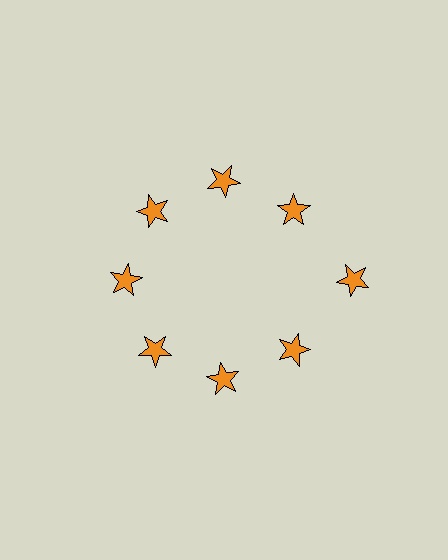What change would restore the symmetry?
The symmetry would be restored by moving it inward, back onto the ring so that all 8 stars sit at equal angles and equal distance from the center.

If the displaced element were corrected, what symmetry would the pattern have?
It would have 8-fold rotational symmetry — the pattern would map onto itself every 45 degrees.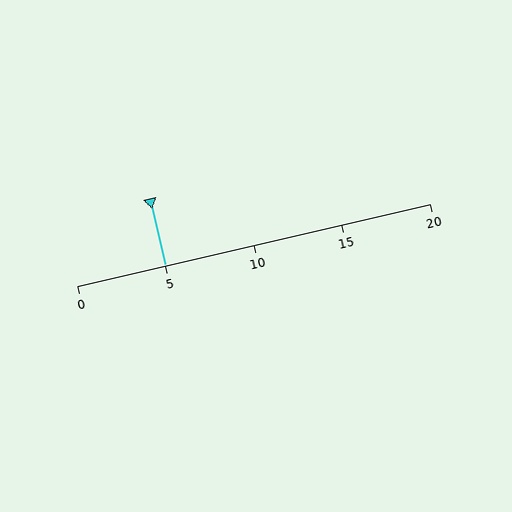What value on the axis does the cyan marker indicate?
The marker indicates approximately 5.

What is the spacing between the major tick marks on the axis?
The major ticks are spaced 5 apart.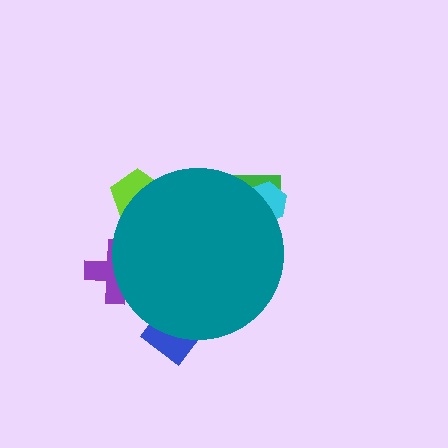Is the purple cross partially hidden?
Yes, the purple cross is partially hidden behind the teal circle.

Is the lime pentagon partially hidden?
Yes, the lime pentagon is partially hidden behind the teal circle.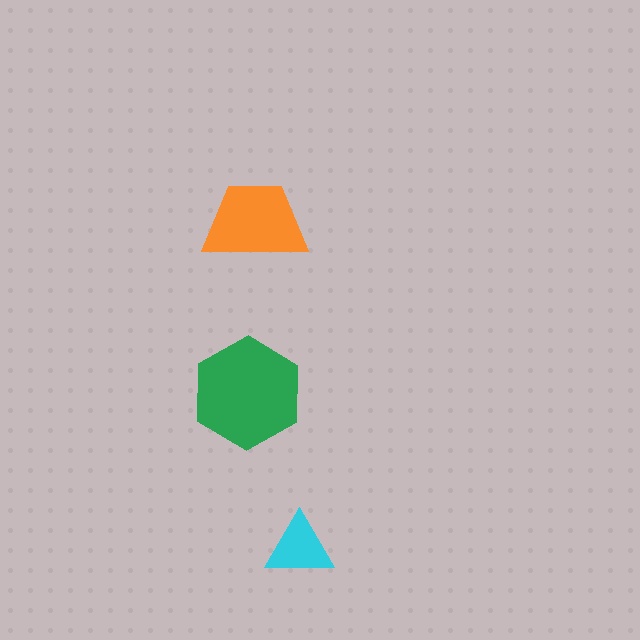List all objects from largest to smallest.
The green hexagon, the orange trapezoid, the cyan triangle.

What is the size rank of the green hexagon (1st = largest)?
1st.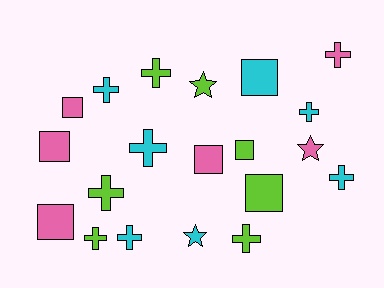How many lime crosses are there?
There are 4 lime crosses.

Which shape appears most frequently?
Cross, with 10 objects.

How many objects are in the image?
There are 20 objects.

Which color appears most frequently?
Cyan, with 7 objects.